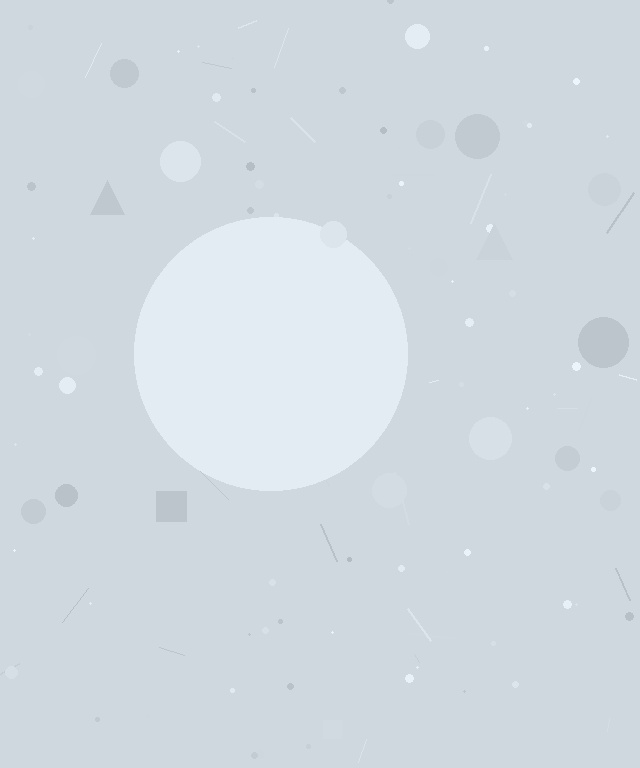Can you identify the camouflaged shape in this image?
The camouflaged shape is a circle.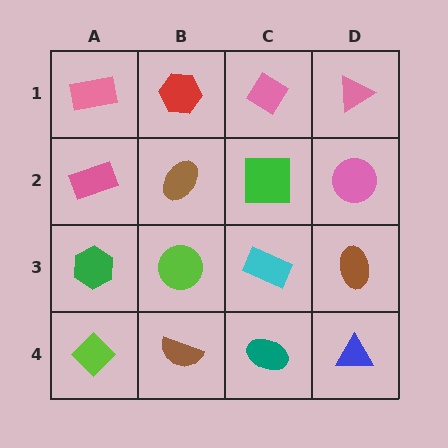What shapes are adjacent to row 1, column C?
A green square (row 2, column C), a red hexagon (row 1, column B), a pink triangle (row 1, column D).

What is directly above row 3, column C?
A green square.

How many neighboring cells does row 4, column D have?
2.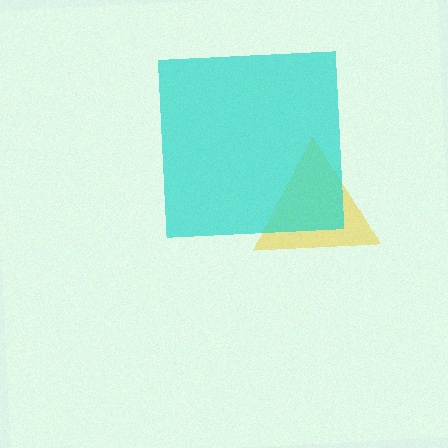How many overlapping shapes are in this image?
There are 2 overlapping shapes in the image.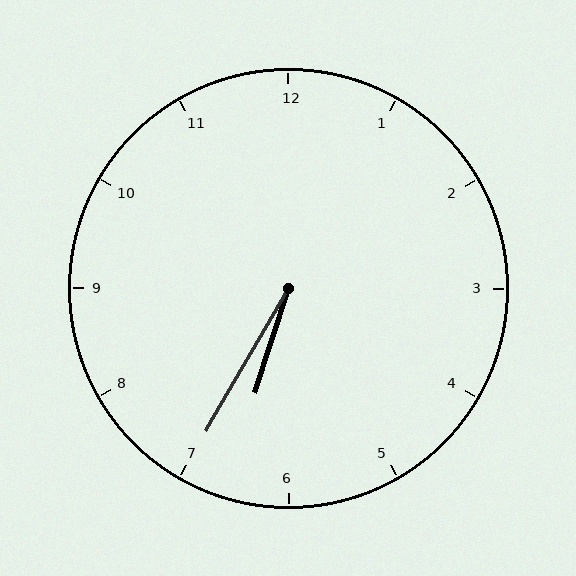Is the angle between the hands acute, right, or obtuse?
It is acute.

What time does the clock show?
6:35.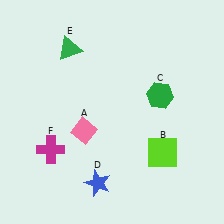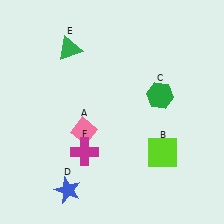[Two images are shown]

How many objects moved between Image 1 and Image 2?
2 objects moved between the two images.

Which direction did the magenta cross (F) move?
The magenta cross (F) moved right.